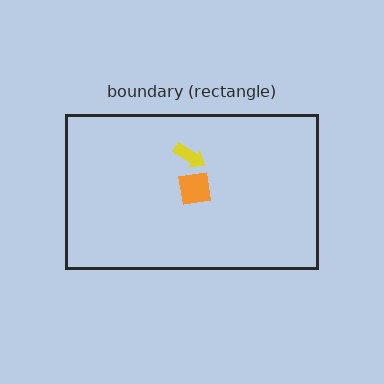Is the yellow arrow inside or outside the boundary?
Inside.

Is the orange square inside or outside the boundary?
Inside.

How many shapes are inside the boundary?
2 inside, 0 outside.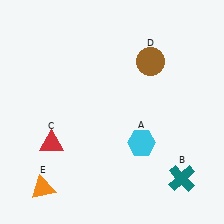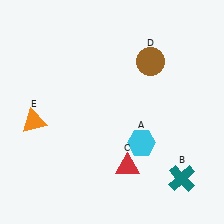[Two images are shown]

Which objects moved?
The objects that moved are: the red triangle (C), the orange triangle (E).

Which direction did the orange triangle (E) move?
The orange triangle (E) moved up.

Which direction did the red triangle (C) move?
The red triangle (C) moved right.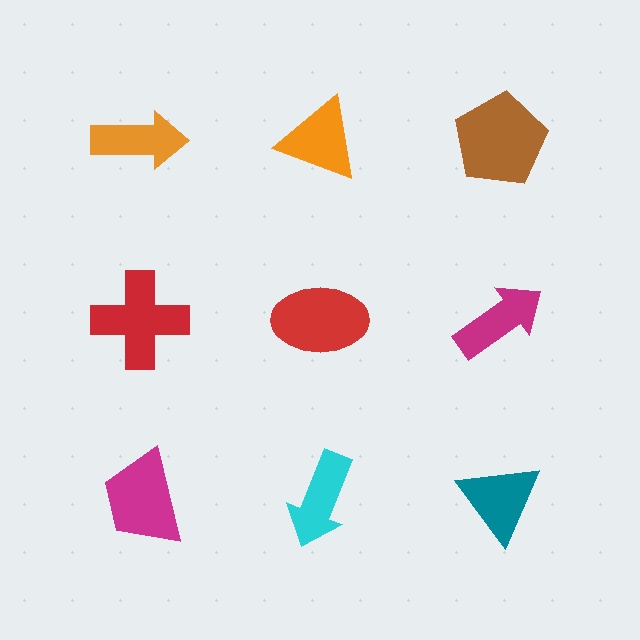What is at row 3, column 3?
A teal triangle.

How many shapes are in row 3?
3 shapes.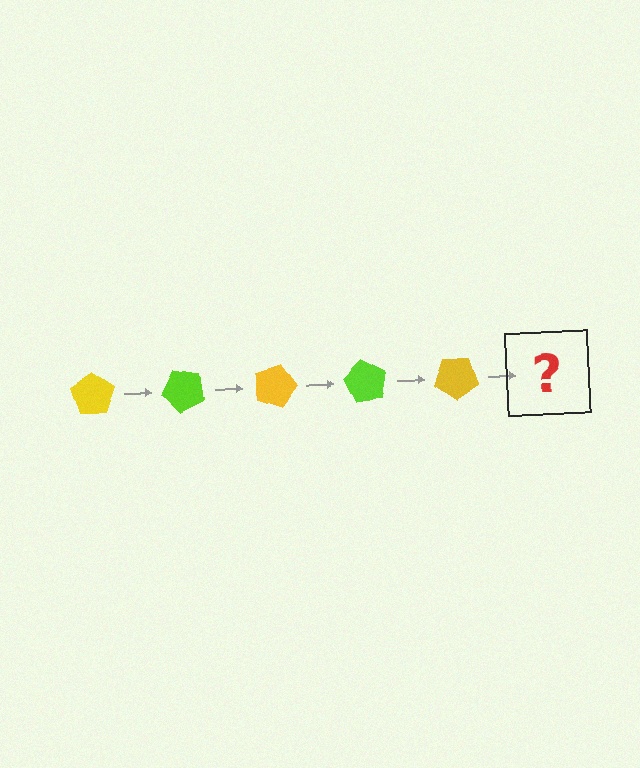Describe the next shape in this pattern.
It should be a lime pentagon, rotated 225 degrees from the start.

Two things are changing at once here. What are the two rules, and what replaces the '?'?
The two rules are that it rotates 45 degrees each step and the color cycles through yellow and lime. The '?' should be a lime pentagon, rotated 225 degrees from the start.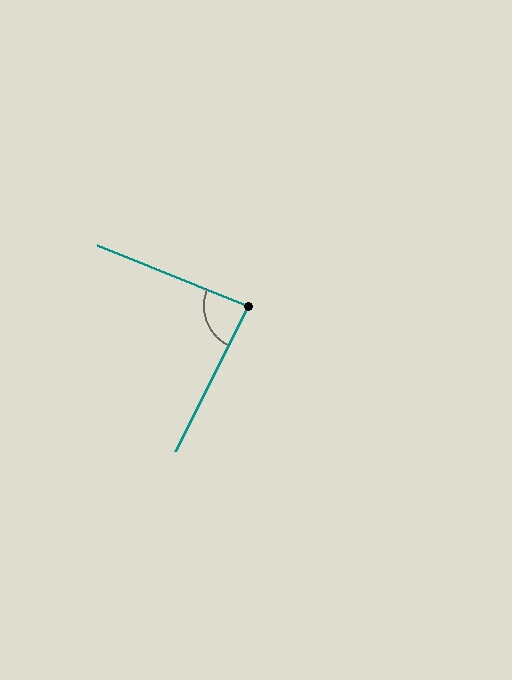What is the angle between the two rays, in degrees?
Approximately 86 degrees.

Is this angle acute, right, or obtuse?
It is approximately a right angle.